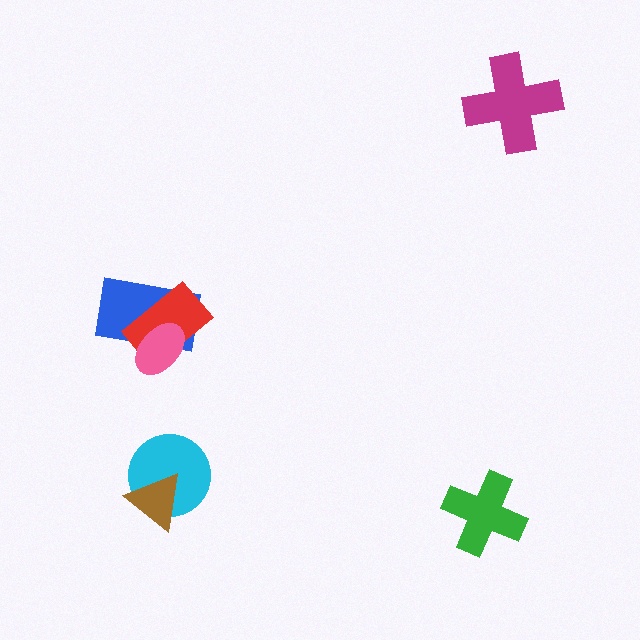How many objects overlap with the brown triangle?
1 object overlaps with the brown triangle.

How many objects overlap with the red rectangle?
2 objects overlap with the red rectangle.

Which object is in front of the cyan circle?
The brown triangle is in front of the cyan circle.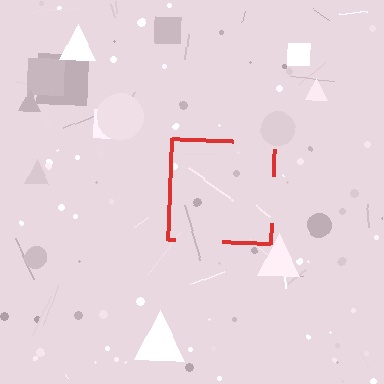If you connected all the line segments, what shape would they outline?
They would outline a square.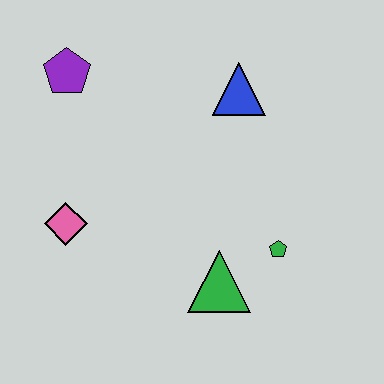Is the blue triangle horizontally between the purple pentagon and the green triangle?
No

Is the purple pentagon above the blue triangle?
Yes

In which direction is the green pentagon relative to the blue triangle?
The green pentagon is below the blue triangle.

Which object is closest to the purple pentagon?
The pink diamond is closest to the purple pentagon.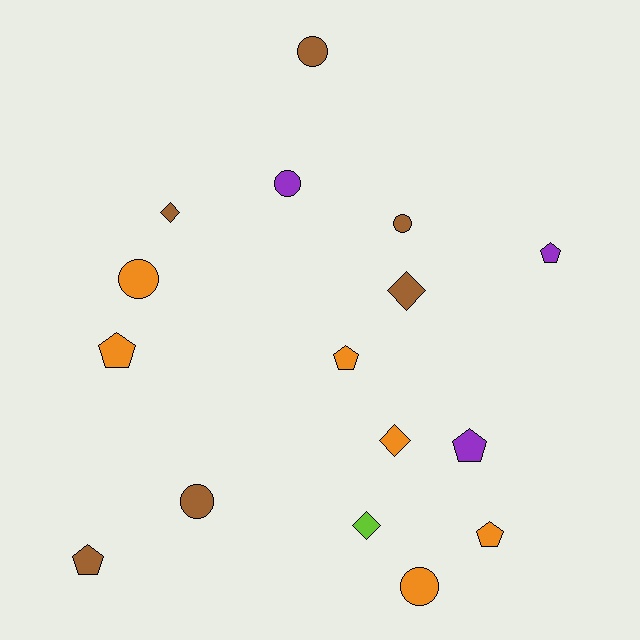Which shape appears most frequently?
Circle, with 6 objects.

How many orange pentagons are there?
There are 3 orange pentagons.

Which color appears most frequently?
Orange, with 6 objects.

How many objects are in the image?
There are 16 objects.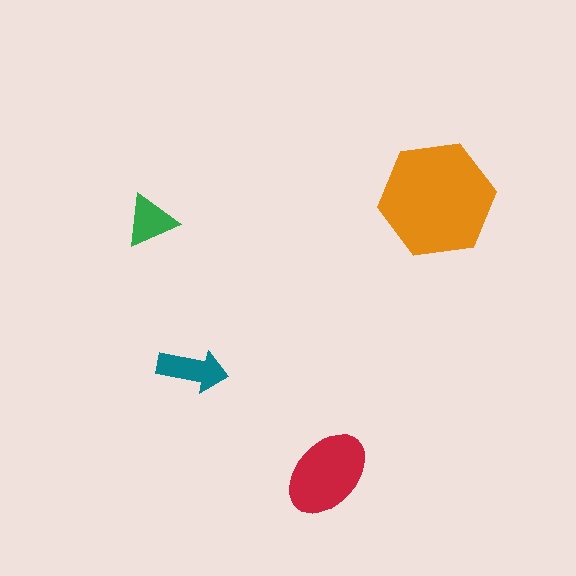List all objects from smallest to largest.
The green triangle, the teal arrow, the red ellipse, the orange hexagon.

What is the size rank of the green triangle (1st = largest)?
4th.